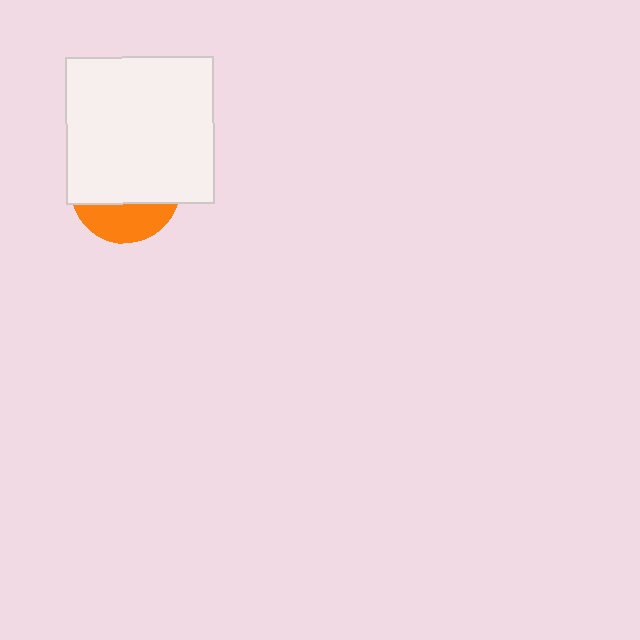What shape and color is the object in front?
The object in front is a white square.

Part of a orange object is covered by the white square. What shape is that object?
It is a circle.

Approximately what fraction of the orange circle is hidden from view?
Roughly 69% of the orange circle is hidden behind the white square.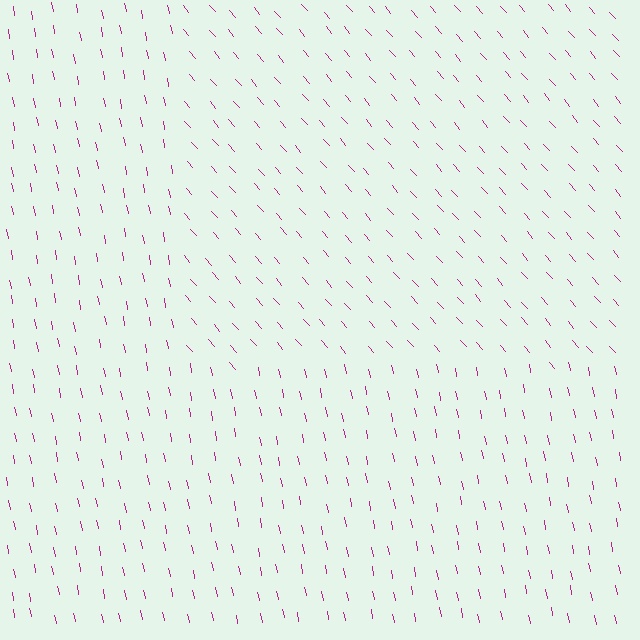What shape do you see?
I see a rectangle.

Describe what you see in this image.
The image is filled with small magenta line segments. A rectangle region in the image has lines oriented differently from the surrounding lines, creating a visible texture boundary.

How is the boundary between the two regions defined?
The boundary is defined purely by a change in line orientation (approximately 30 degrees difference). All lines are the same color and thickness.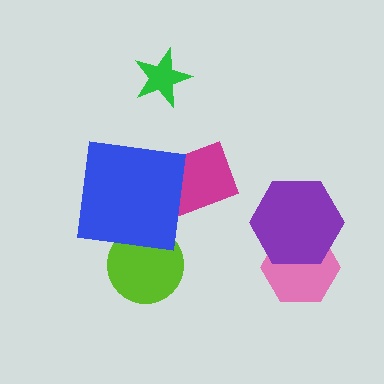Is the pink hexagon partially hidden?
Yes, it is partially covered by another shape.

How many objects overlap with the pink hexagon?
1 object overlaps with the pink hexagon.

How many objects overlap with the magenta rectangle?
1 object overlaps with the magenta rectangle.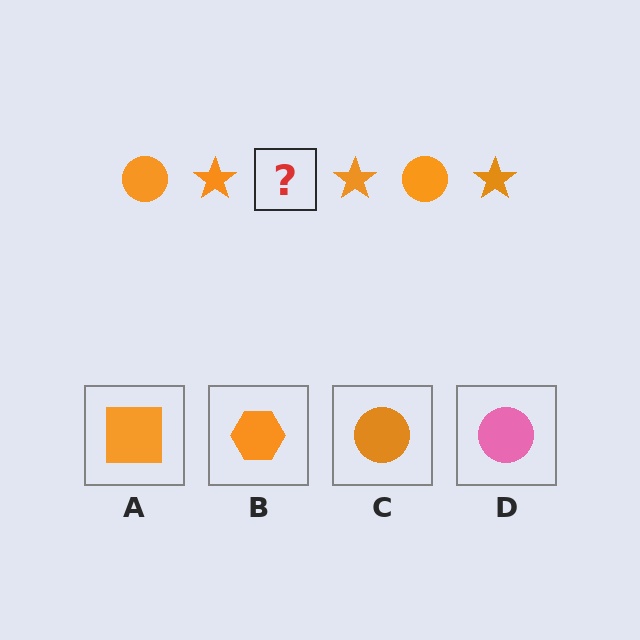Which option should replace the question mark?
Option C.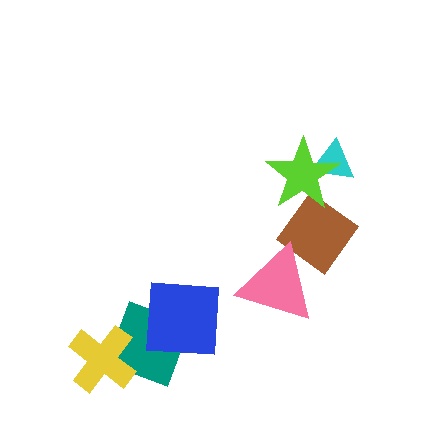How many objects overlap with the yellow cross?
1 object overlaps with the yellow cross.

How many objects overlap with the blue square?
1 object overlaps with the blue square.